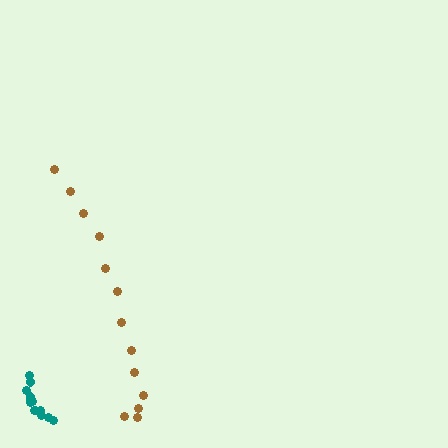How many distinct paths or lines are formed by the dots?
There are 2 distinct paths.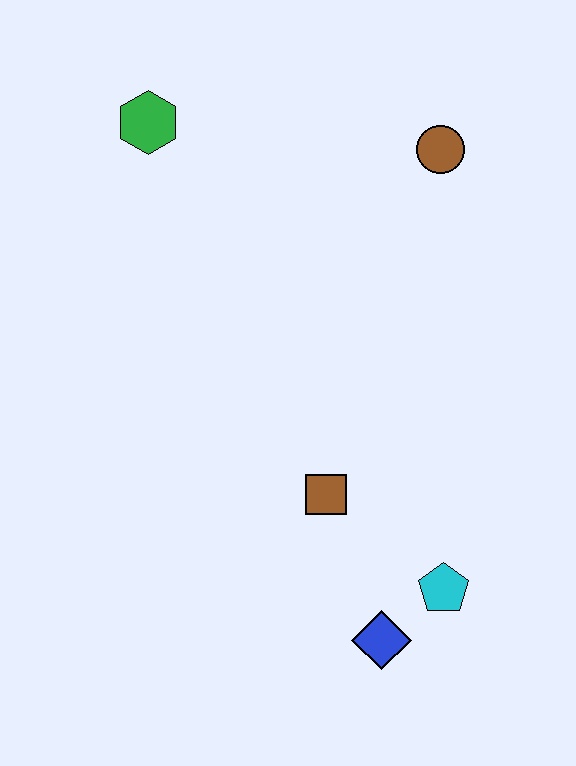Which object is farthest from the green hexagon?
The blue diamond is farthest from the green hexagon.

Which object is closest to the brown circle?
The green hexagon is closest to the brown circle.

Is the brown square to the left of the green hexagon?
No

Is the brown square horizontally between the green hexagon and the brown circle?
Yes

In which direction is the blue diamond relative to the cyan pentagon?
The blue diamond is to the left of the cyan pentagon.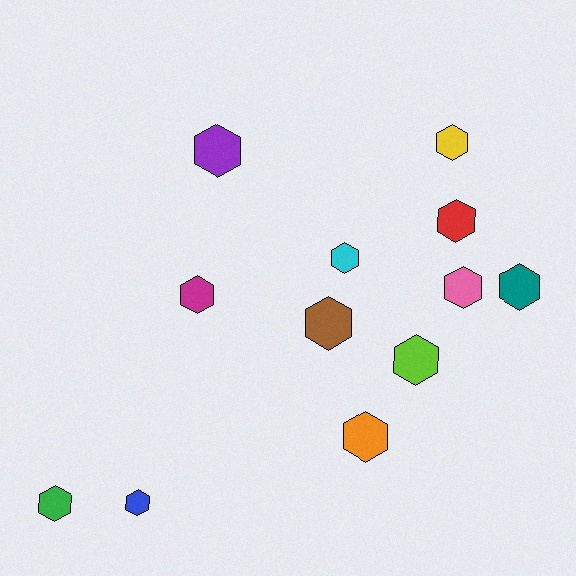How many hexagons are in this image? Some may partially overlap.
There are 12 hexagons.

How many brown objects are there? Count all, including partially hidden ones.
There is 1 brown object.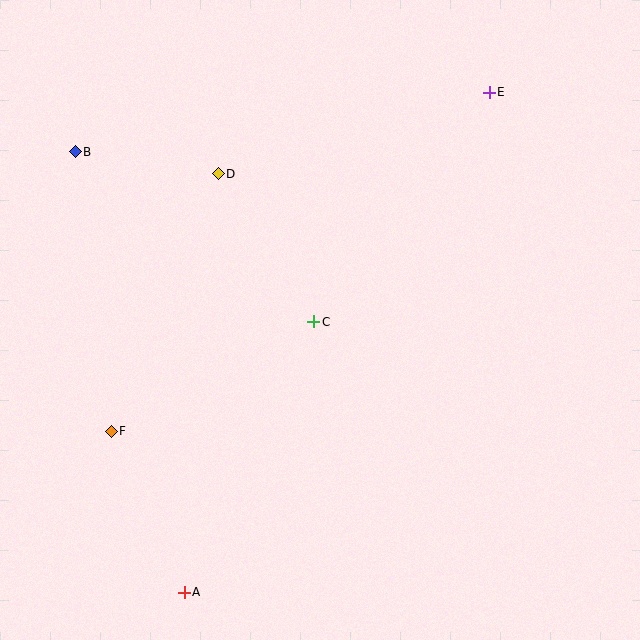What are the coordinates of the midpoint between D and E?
The midpoint between D and E is at (354, 133).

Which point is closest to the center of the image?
Point C at (314, 322) is closest to the center.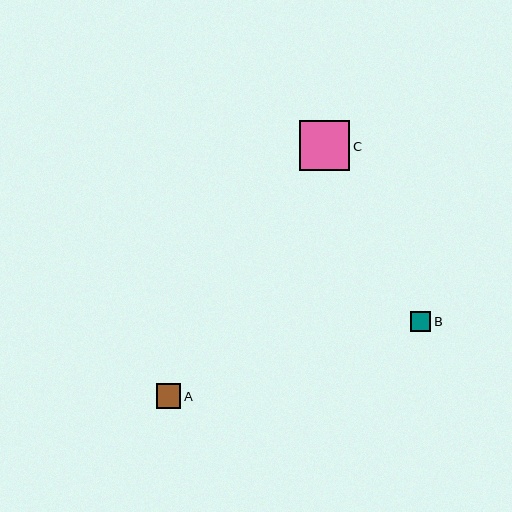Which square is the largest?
Square C is the largest with a size of approximately 51 pixels.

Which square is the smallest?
Square B is the smallest with a size of approximately 20 pixels.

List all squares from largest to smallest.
From largest to smallest: C, A, B.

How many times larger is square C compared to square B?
Square C is approximately 2.5 times the size of square B.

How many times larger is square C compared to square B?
Square C is approximately 2.5 times the size of square B.